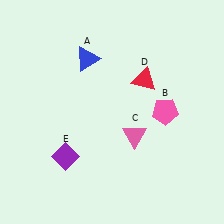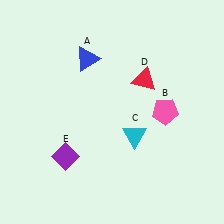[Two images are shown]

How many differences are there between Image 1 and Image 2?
There is 1 difference between the two images.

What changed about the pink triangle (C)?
In Image 1, C is pink. In Image 2, it changed to cyan.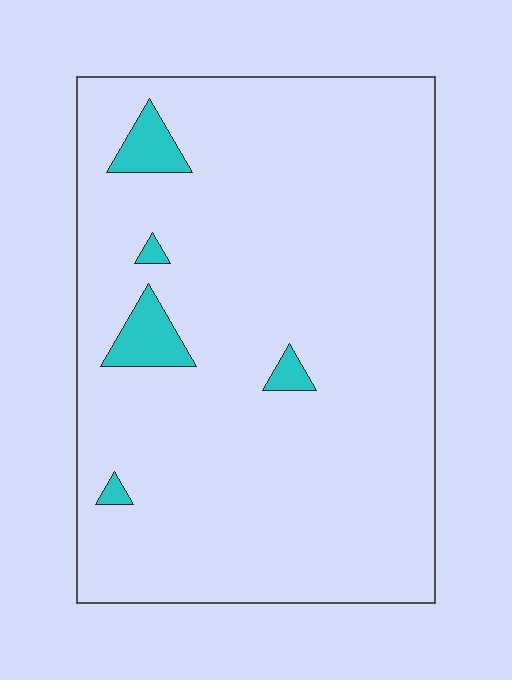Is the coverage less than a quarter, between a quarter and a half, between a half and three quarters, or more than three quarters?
Less than a quarter.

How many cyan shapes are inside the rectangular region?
5.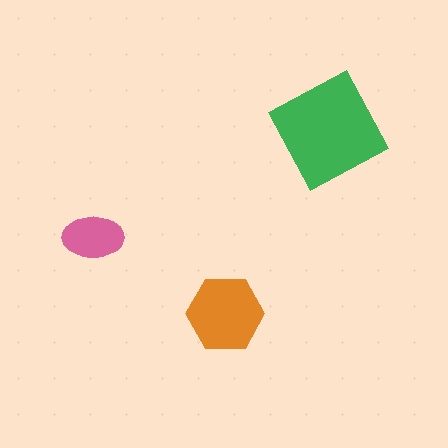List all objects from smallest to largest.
The pink ellipse, the orange hexagon, the green square.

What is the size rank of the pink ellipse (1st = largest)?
3rd.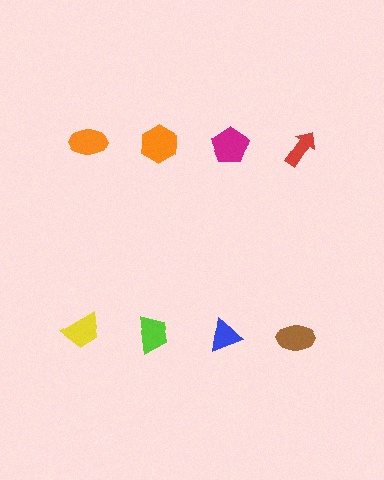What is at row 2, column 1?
A yellow trapezoid.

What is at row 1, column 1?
An orange ellipse.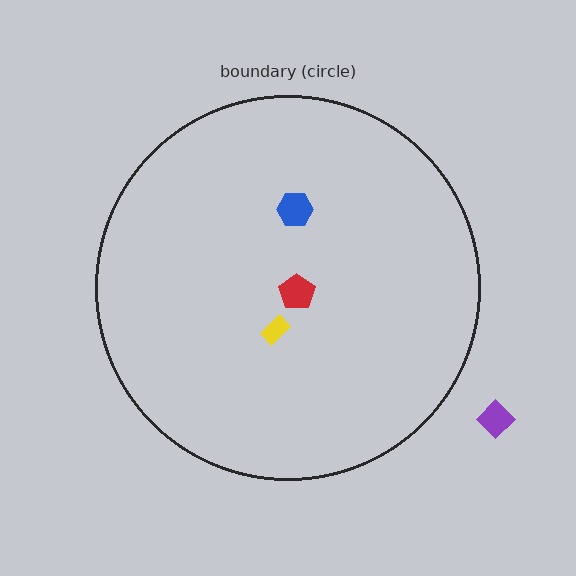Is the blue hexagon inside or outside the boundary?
Inside.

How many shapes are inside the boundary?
3 inside, 1 outside.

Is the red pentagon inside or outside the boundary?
Inside.